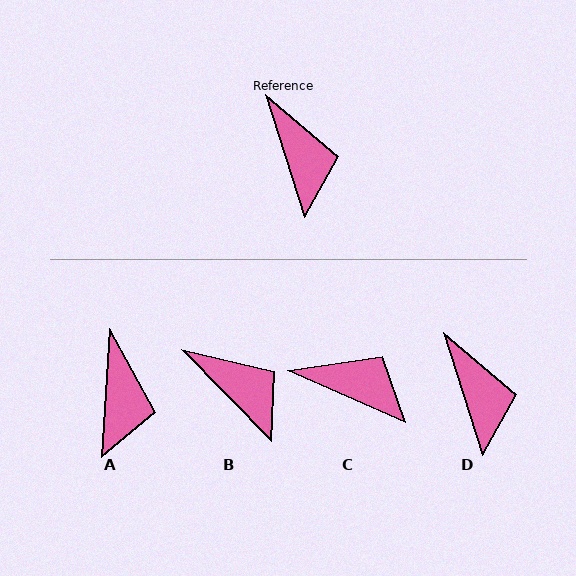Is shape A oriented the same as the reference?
No, it is off by about 21 degrees.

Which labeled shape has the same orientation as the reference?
D.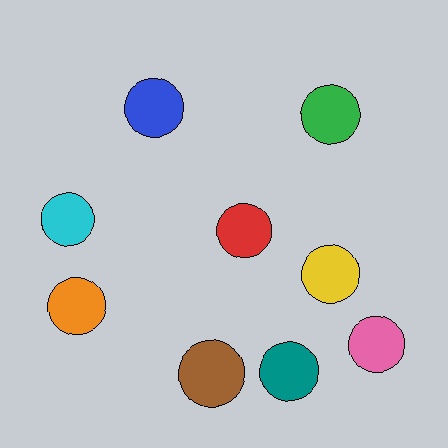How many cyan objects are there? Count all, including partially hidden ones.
There is 1 cyan object.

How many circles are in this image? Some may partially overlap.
There are 9 circles.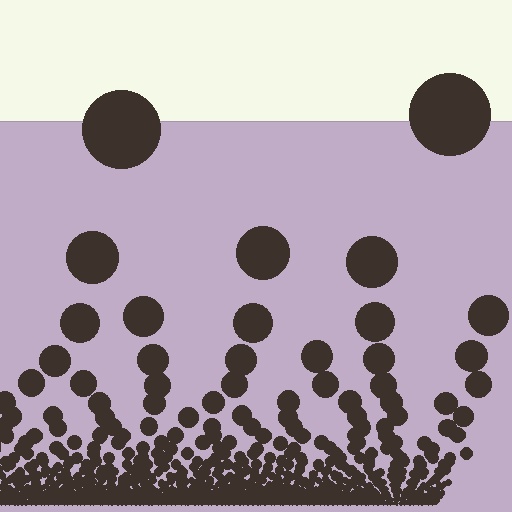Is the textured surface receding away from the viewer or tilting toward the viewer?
The surface appears to tilt toward the viewer. Texture elements get larger and sparser toward the top.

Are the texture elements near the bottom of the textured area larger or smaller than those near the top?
Smaller. The gradient is inverted — elements near the bottom are smaller and denser.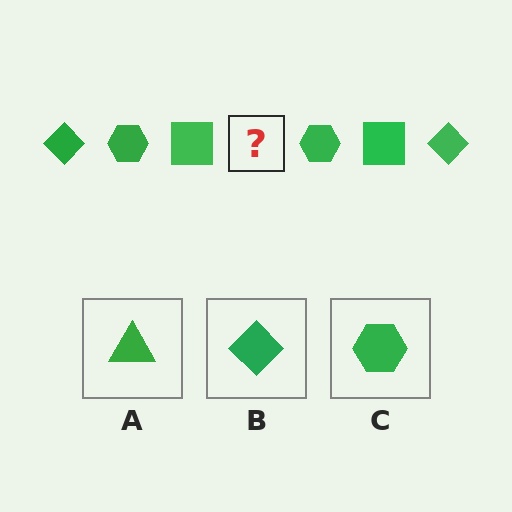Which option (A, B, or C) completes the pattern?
B.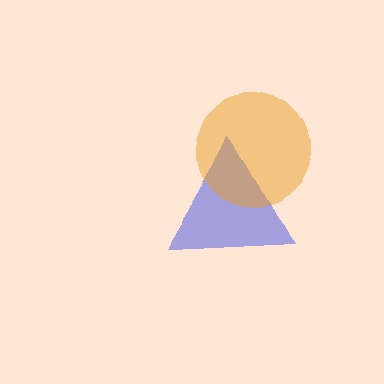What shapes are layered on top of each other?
The layered shapes are: a blue triangle, an orange circle.